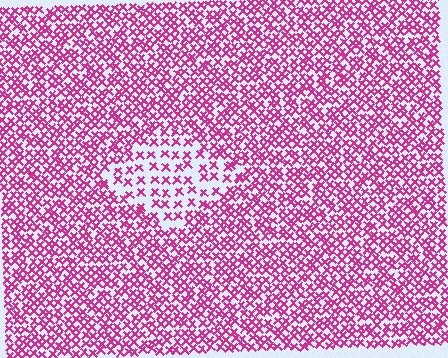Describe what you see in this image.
The image contains small magenta elements arranged at two different densities. A diamond-shaped region is visible where the elements are less densely packed than the surrounding area.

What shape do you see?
I see a diamond.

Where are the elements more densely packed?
The elements are more densely packed outside the diamond boundary.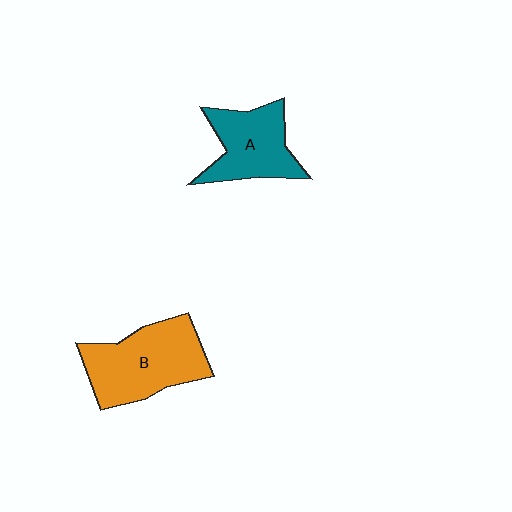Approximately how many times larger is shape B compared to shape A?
Approximately 1.3 times.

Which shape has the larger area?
Shape B (orange).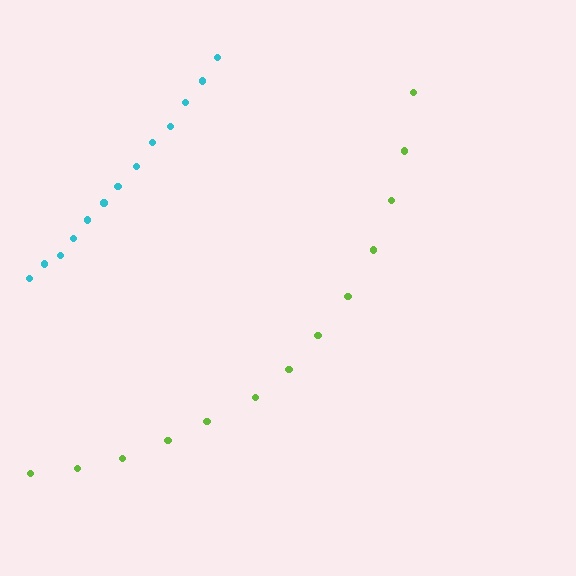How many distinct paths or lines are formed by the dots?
There are 2 distinct paths.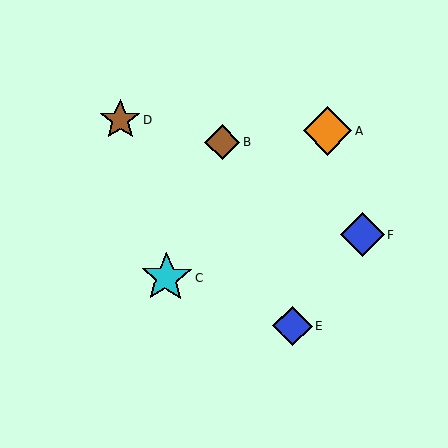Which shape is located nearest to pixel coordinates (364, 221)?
The blue diamond (labeled F) at (362, 235) is nearest to that location.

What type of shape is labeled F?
Shape F is a blue diamond.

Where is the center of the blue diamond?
The center of the blue diamond is at (292, 326).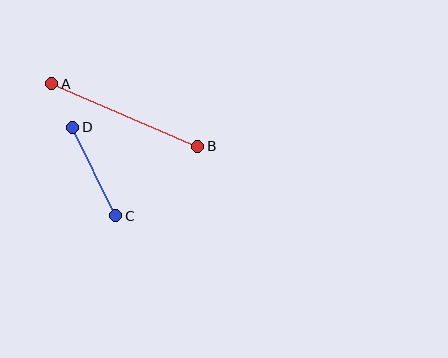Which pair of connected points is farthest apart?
Points A and B are farthest apart.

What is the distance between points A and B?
The distance is approximately 159 pixels.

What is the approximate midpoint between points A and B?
The midpoint is at approximately (125, 115) pixels.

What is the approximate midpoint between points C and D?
The midpoint is at approximately (94, 172) pixels.